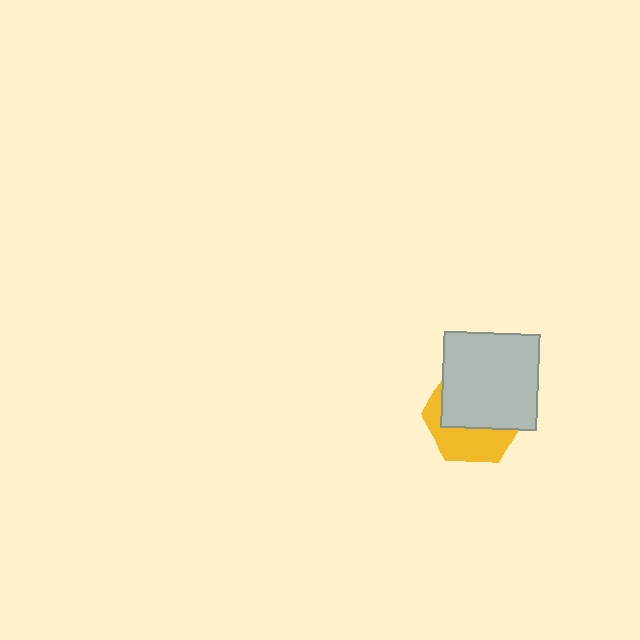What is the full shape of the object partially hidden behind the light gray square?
The partially hidden object is a yellow hexagon.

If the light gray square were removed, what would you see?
You would see the complete yellow hexagon.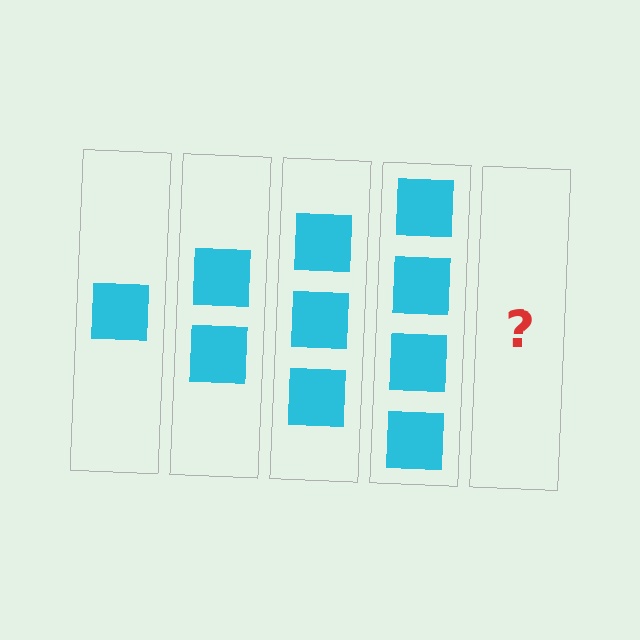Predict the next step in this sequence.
The next step is 5 squares.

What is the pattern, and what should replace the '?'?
The pattern is that each step adds one more square. The '?' should be 5 squares.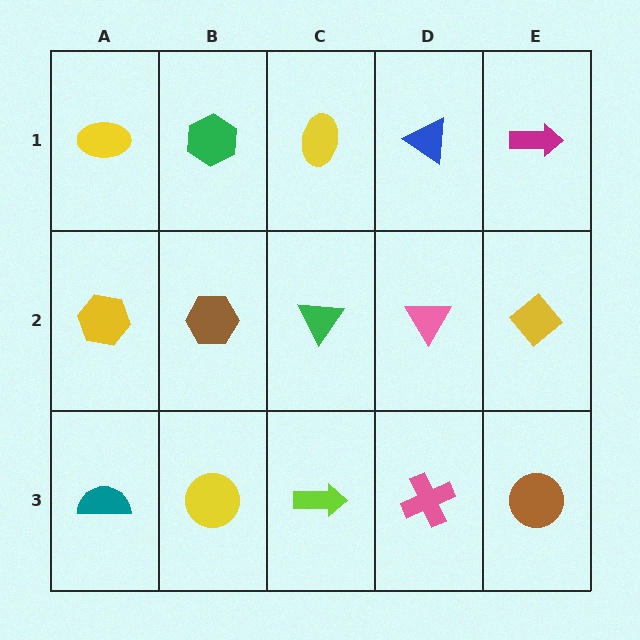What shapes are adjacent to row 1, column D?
A pink triangle (row 2, column D), a yellow ellipse (row 1, column C), a magenta arrow (row 1, column E).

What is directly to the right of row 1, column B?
A yellow ellipse.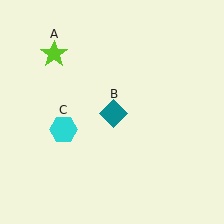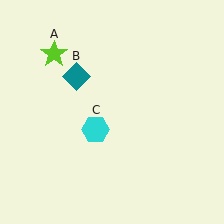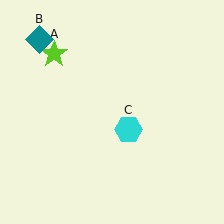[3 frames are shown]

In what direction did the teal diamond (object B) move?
The teal diamond (object B) moved up and to the left.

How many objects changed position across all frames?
2 objects changed position: teal diamond (object B), cyan hexagon (object C).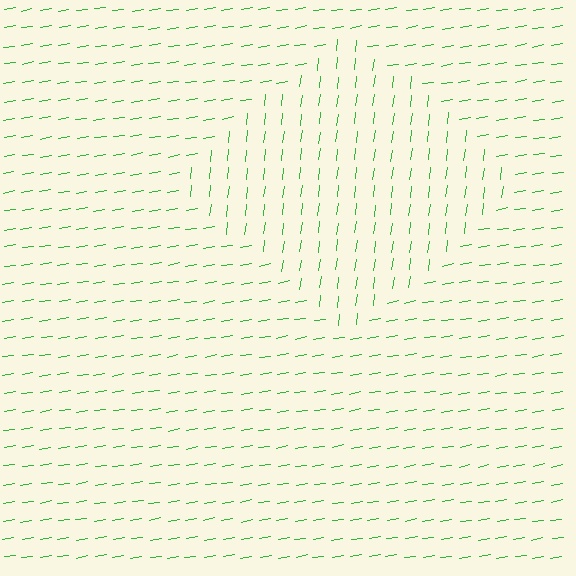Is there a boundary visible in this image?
Yes, there is a texture boundary formed by a change in line orientation.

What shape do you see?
I see a diamond.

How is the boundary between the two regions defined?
The boundary is defined purely by a change in line orientation (approximately 73 degrees difference). All lines are the same color and thickness.